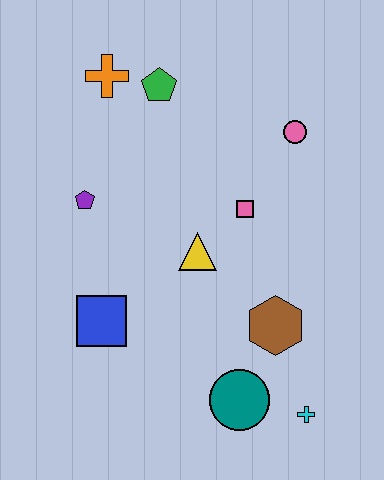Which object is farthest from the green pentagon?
The cyan cross is farthest from the green pentagon.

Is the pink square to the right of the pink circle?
No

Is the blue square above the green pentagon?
No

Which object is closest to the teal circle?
The cyan cross is closest to the teal circle.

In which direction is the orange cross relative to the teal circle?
The orange cross is above the teal circle.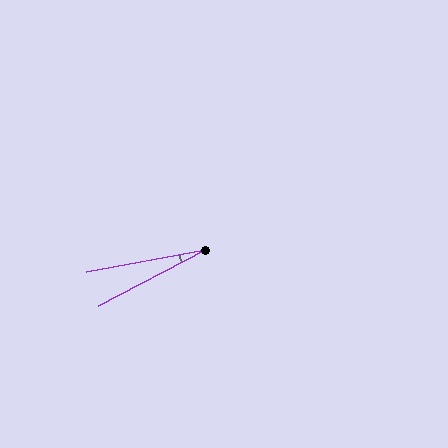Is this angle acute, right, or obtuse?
It is acute.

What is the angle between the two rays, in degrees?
Approximately 17 degrees.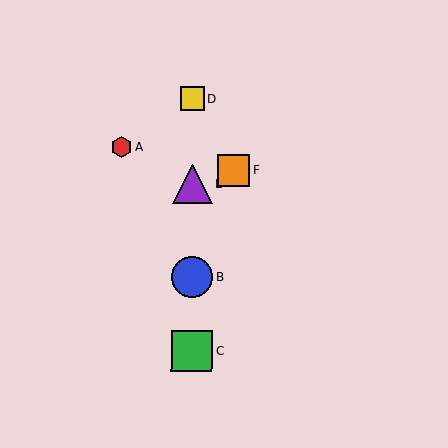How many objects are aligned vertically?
4 objects (B, C, D, E) are aligned vertically.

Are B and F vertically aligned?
No, B is at x≈192 and F is at x≈234.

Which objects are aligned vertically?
Objects B, C, D, E are aligned vertically.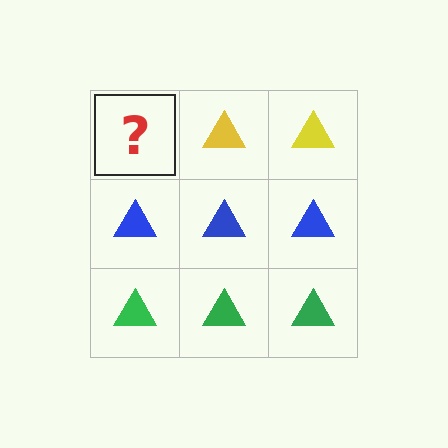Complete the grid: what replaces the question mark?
The question mark should be replaced with a yellow triangle.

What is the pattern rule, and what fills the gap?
The rule is that each row has a consistent color. The gap should be filled with a yellow triangle.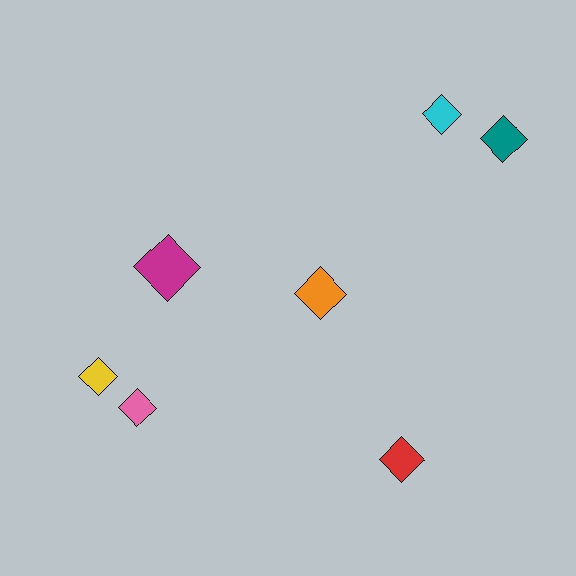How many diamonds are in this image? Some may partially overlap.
There are 7 diamonds.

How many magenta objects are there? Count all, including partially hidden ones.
There is 1 magenta object.